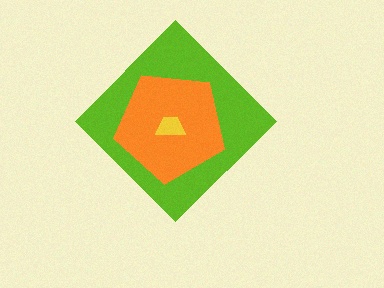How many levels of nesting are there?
3.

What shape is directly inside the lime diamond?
The orange pentagon.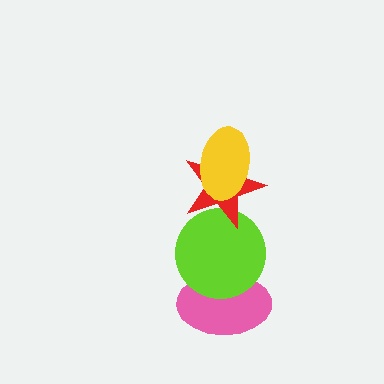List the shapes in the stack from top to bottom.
From top to bottom: the yellow ellipse, the red star, the lime circle, the pink ellipse.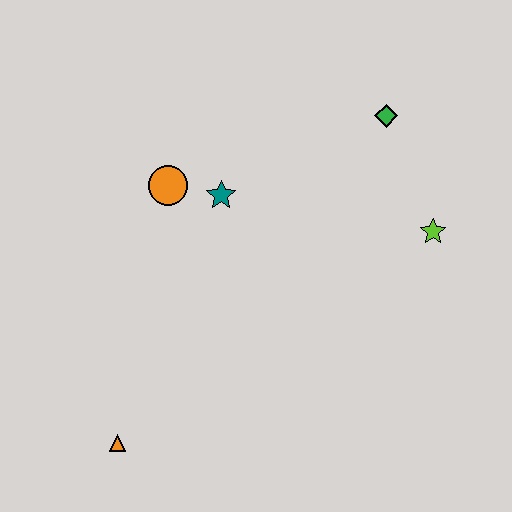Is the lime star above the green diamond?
No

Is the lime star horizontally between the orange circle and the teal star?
No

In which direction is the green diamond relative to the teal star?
The green diamond is to the right of the teal star.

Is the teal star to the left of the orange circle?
No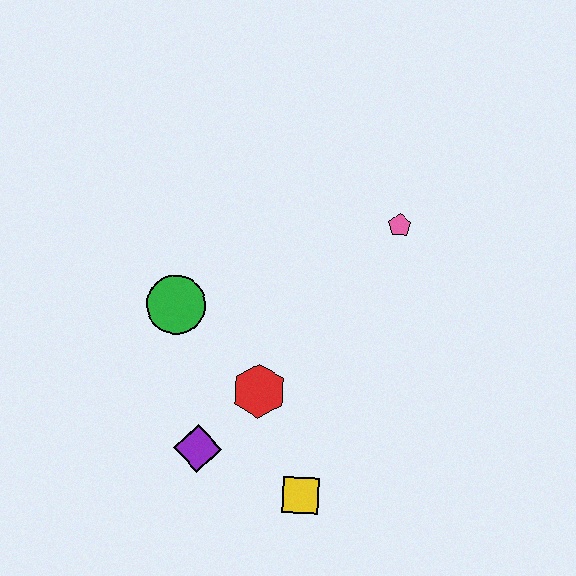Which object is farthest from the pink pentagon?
The purple diamond is farthest from the pink pentagon.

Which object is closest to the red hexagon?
The purple diamond is closest to the red hexagon.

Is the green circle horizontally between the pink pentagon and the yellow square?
No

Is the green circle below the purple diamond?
No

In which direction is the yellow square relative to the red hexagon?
The yellow square is below the red hexagon.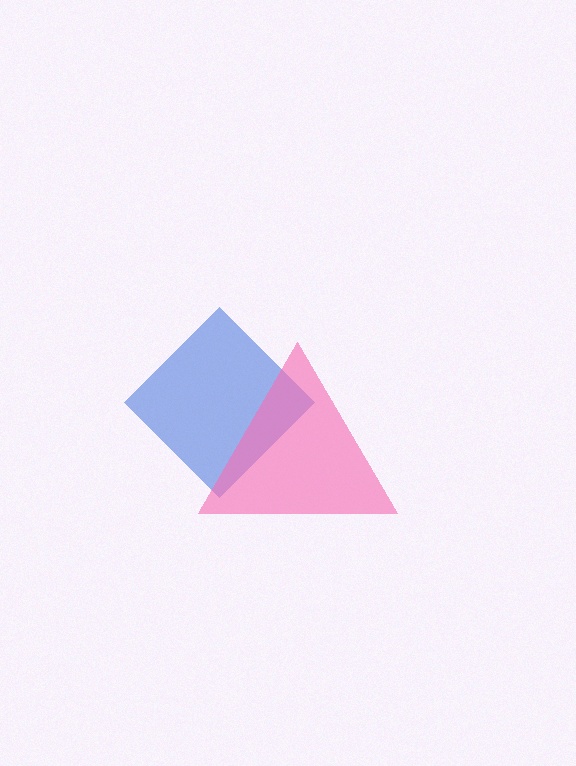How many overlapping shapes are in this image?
There are 2 overlapping shapes in the image.